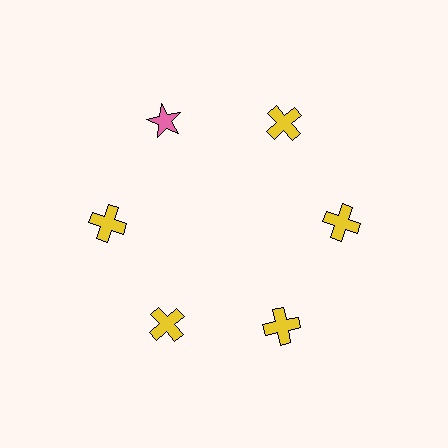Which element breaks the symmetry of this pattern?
The pink star at roughly the 11 o'clock position breaks the symmetry. All other shapes are yellow crosses.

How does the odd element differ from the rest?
It differs in both color (pink instead of yellow) and shape (star instead of cross).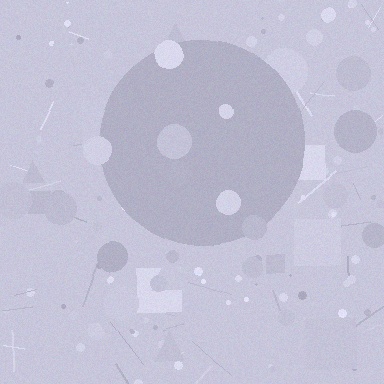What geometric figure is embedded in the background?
A circle is embedded in the background.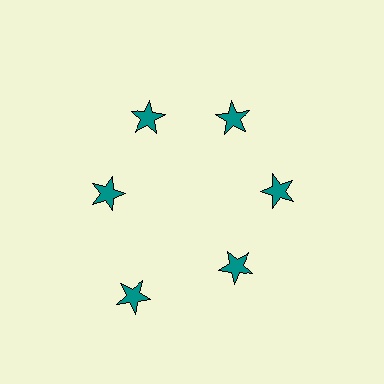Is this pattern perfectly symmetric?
No. The 6 teal stars are arranged in a ring, but one element near the 7 o'clock position is pushed outward from the center, breaking the 6-fold rotational symmetry.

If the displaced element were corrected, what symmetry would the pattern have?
It would have 6-fold rotational symmetry — the pattern would map onto itself every 60 degrees.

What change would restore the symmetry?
The symmetry would be restored by moving it inward, back onto the ring so that all 6 stars sit at equal angles and equal distance from the center.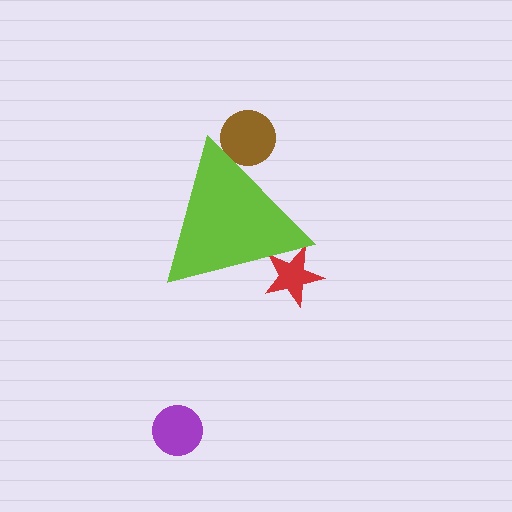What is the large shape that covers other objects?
A lime triangle.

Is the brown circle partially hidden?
Yes, the brown circle is partially hidden behind the lime triangle.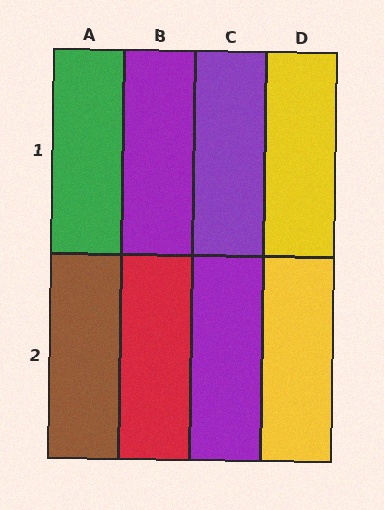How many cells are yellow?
2 cells are yellow.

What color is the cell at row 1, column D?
Yellow.